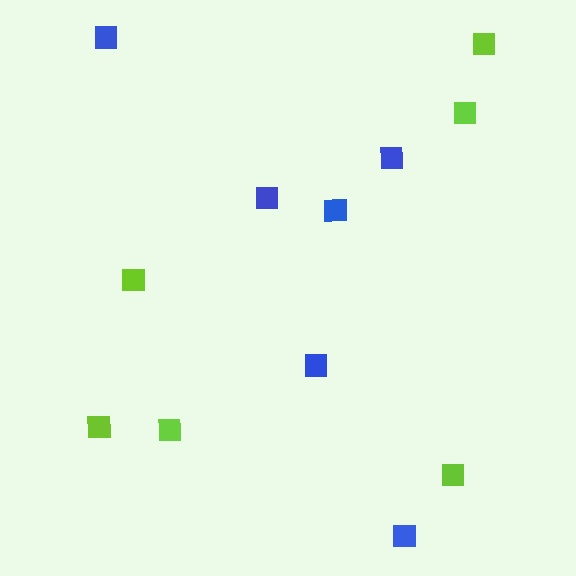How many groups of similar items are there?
There are 2 groups: one group of lime squares (6) and one group of blue squares (6).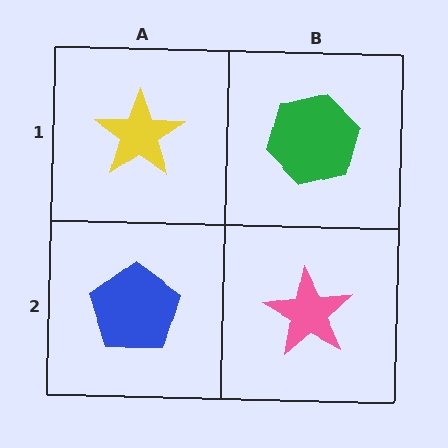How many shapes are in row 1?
2 shapes.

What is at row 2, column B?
A pink star.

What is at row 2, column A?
A blue pentagon.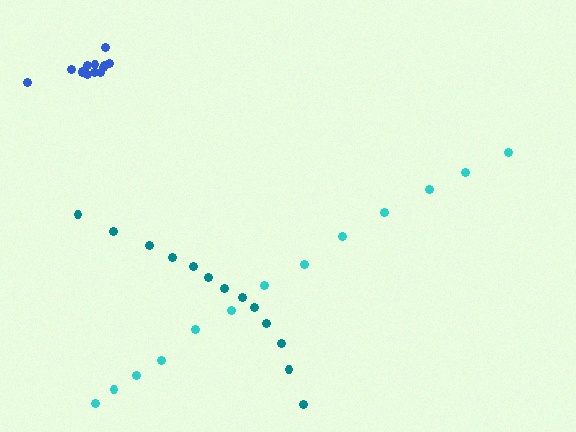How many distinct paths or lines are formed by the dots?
There are 3 distinct paths.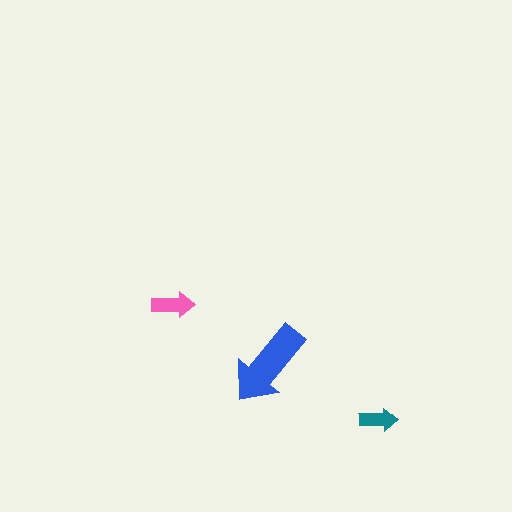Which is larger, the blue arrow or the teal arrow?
The blue one.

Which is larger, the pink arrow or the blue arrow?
The blue one.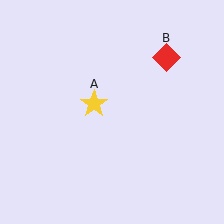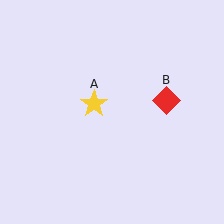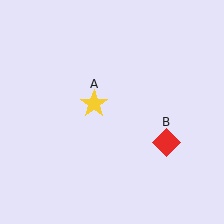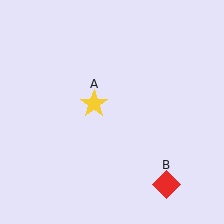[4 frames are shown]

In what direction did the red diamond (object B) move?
The red diamond (object B) moved down.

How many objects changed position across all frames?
1 object changed position: red diamond (object B).